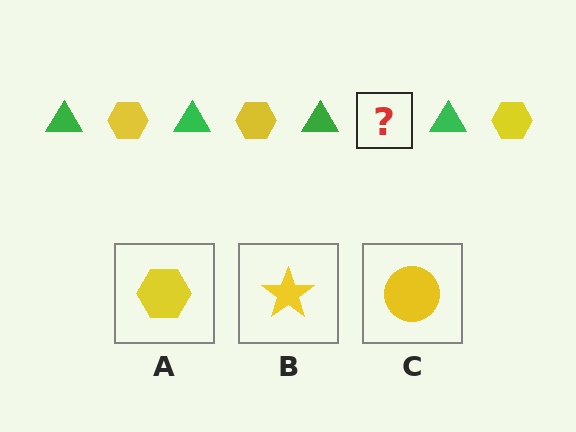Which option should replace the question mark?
Option A.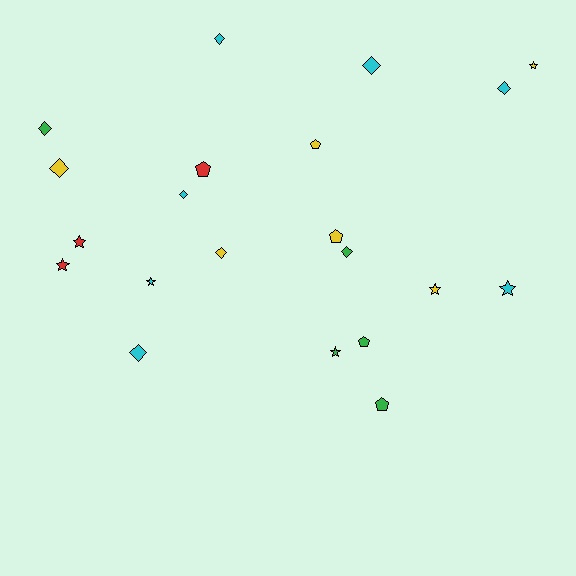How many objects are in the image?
There are 21 objects.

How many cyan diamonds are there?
There are 5 cyan diamonds.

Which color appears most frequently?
Cyan, with 7 objects.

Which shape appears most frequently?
Diamond, with 9 objects.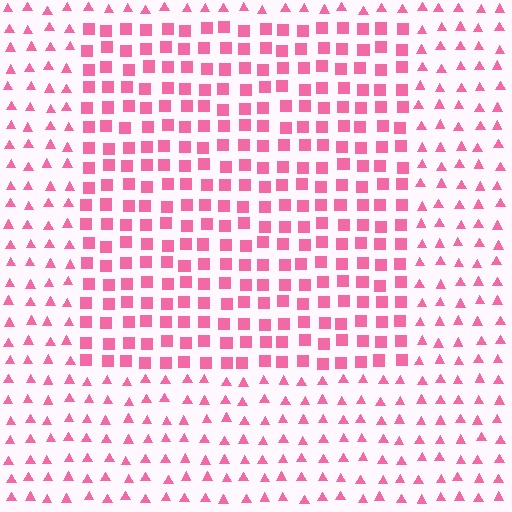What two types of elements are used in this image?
The image uses squares inside the rectangle region and triangles outside it.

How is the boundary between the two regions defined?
The boundary is defined by a change in element shape: squares inside vs. triangles outside. All elements share the same color and spacing.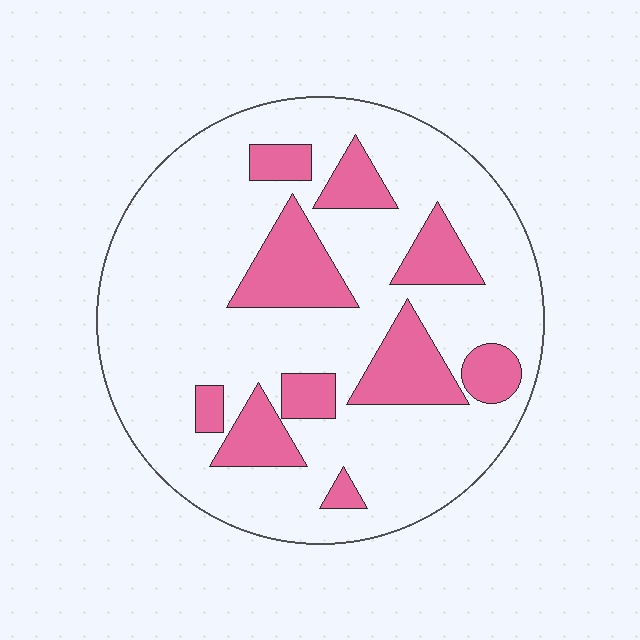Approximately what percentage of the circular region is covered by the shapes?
Approximately 25%.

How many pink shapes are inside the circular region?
10.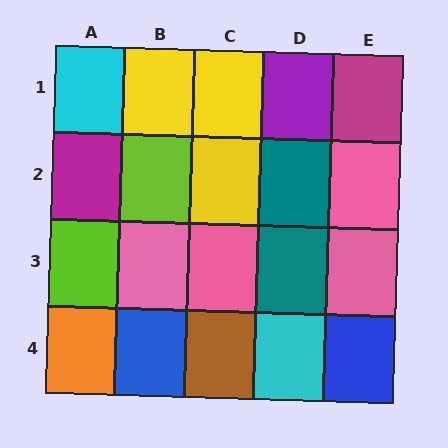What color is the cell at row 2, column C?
Yellow.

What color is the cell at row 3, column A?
Lime.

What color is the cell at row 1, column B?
Yellow.